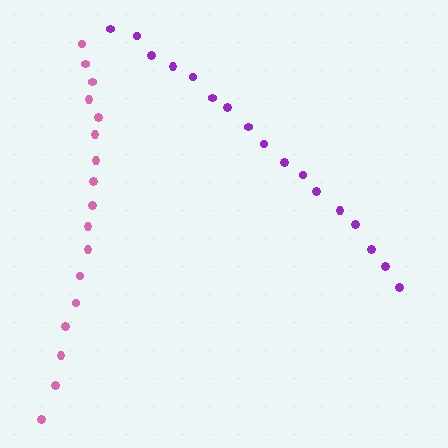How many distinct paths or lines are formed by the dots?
There are 2 distinct paths.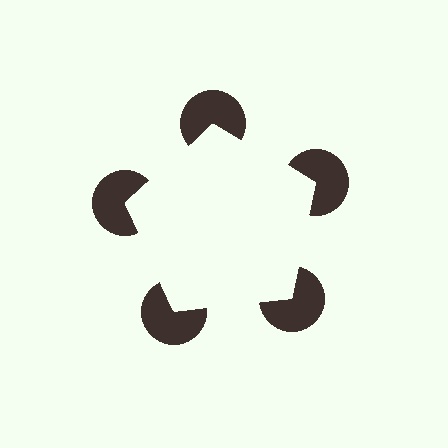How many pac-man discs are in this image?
There are 5 — one at each vertex of the illusory pentagon.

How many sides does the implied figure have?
5 sides.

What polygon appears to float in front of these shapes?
An illusory pentagon — its edges are inferred from the aligned wedge cuts in the pac-man discs, not physically drawn.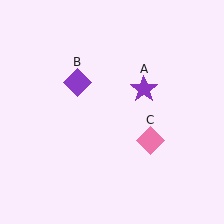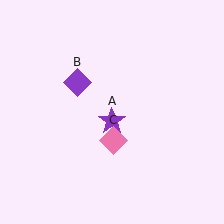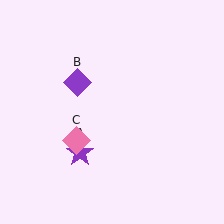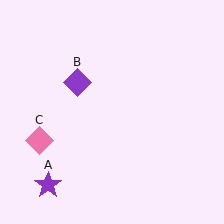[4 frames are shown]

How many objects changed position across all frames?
2 objects changed position: purple star (object A), pink diamond (object C).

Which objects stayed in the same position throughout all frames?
Purple diamond (object B) remained stationary.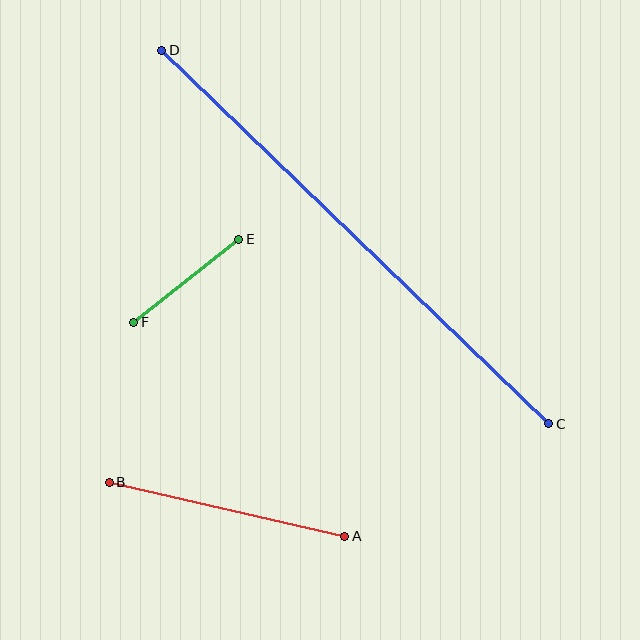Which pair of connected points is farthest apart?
Points C and D are farthest apart.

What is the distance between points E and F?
The distance is approximately 134 pixels.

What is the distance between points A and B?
The distance is approximately 242 pixels.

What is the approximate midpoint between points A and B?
The midpoint is at approximately (227, 509) pixels.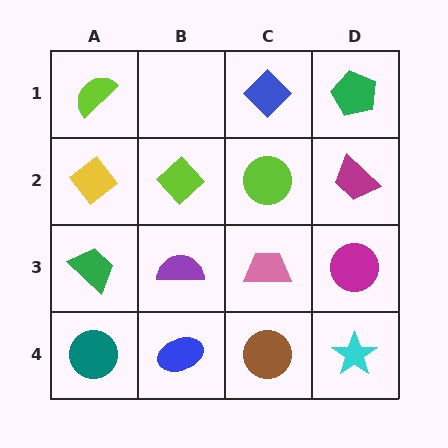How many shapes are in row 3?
4 shapes.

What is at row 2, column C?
A lime circle.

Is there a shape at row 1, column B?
No, that cell is empty.